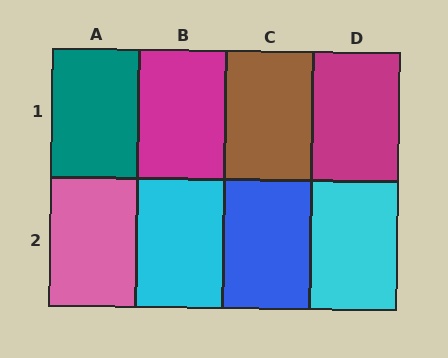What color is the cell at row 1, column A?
Teal.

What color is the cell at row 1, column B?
Magenta.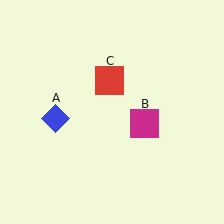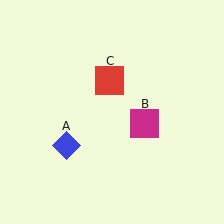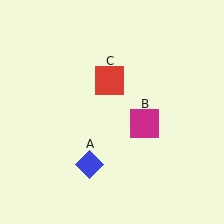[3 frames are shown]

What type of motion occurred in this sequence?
The blue diamond (object A) rotated counterclockwise around the center of the scene.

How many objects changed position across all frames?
1 object changed position: blue diamond (object A).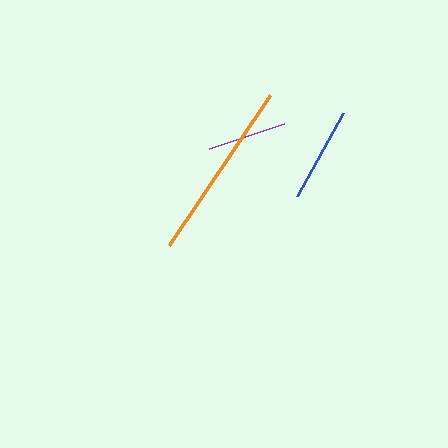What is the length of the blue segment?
The blue segment is approximately 95 pixels long.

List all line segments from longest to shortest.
From longest to shortest: orange, blue, purple.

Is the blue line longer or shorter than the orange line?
The orange line is longer than the blue line.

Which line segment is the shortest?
The purple line is the shortest at approximately 79 pixels.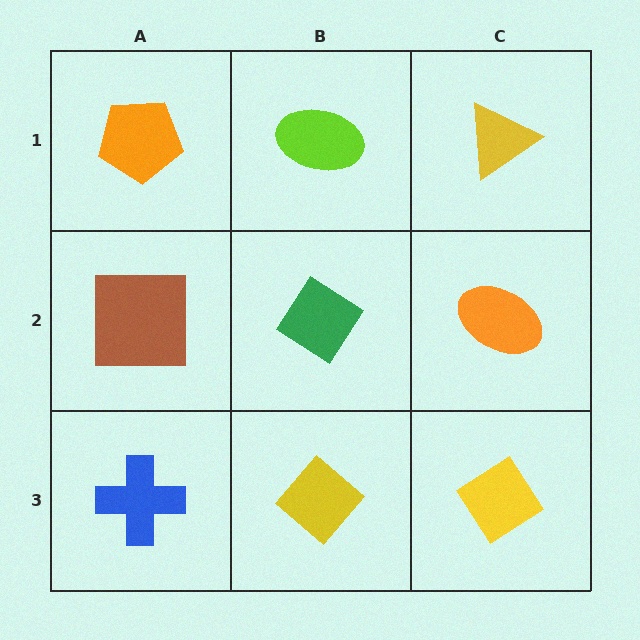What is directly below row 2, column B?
A yellow diamond.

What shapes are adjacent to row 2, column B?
A lime ellipse (row 1, column B), a yellow diamond (row 3, column B), a brown square (row 2, column A), an orange ellipse (row 2, column C).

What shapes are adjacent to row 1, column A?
A brown square (row 2, column A), a lime ellipse (row 1, column B).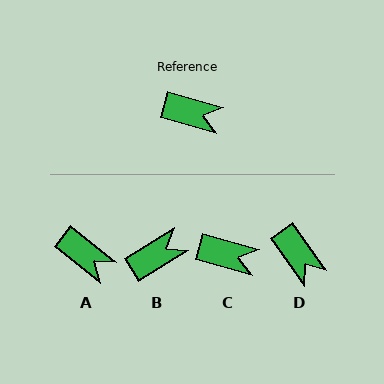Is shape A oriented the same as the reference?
No, it is off by about 23 degrees.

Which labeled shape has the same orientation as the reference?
C.